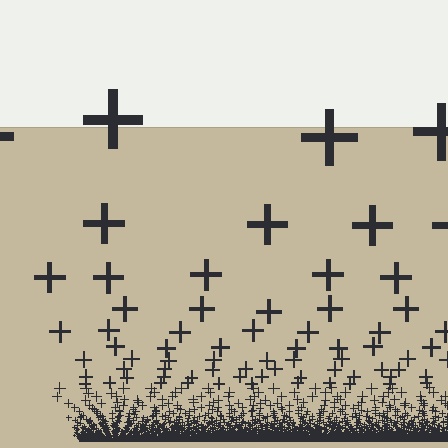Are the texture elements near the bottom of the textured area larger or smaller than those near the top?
Smaller. The gradient is inverted — elements near the bottom are smaller and denser.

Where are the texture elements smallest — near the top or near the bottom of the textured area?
Near the bottom.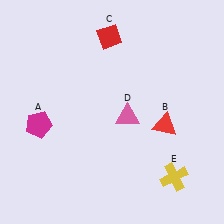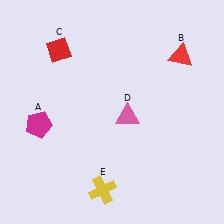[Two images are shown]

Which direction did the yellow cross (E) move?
The yellow cross (E) moved left.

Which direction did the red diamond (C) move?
The red diamond (C) moved left.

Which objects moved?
The objects that moved are: the red triangle (B), the red diamond (C), the yellow cross (E).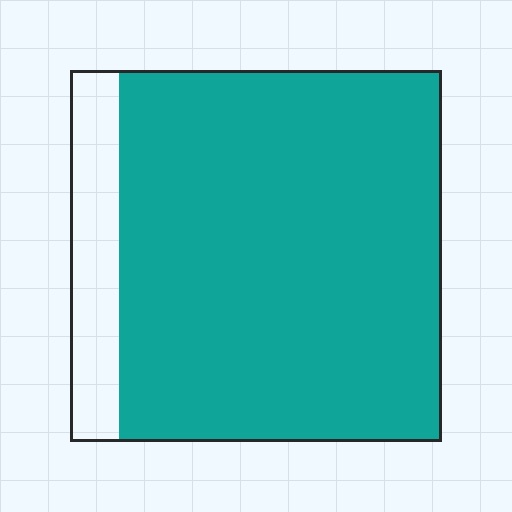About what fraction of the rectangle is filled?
About seven eighths (7/8).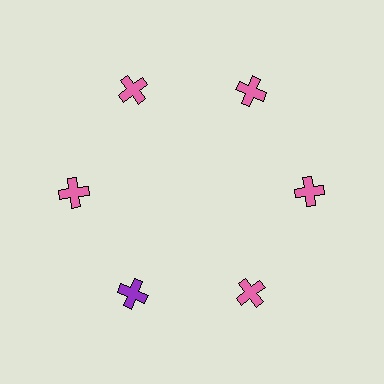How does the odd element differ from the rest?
It has a different color: purple instead of pink.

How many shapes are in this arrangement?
There are 6 shapes arranged in a ring pattern.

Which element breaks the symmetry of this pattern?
The purple cross at roughly the 7 o'clock position breaks the symmetry. All other shapes are pink crosses.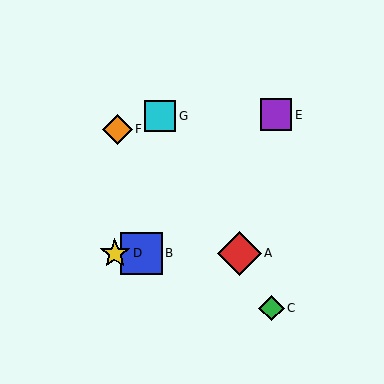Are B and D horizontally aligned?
Yes, both are at y≈253.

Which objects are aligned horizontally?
Objects A, B, D are aligned horizontally.